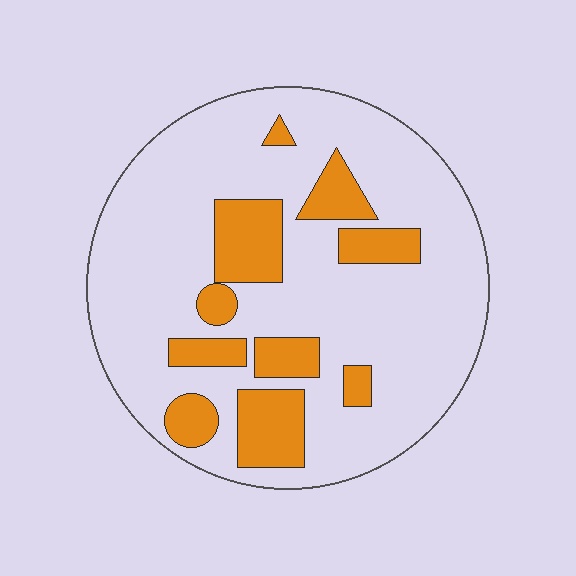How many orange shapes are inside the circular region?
10.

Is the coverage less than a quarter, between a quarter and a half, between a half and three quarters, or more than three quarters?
Less than a quarter.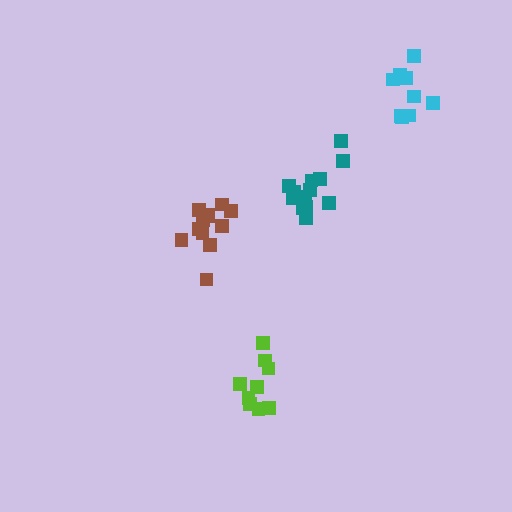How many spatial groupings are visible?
There are 4 spatial groupings.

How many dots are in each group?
Group 1: 13 dots, Group 2: 9 dots, Group 3: 12 dots, Group 4: 9 dots (43 total).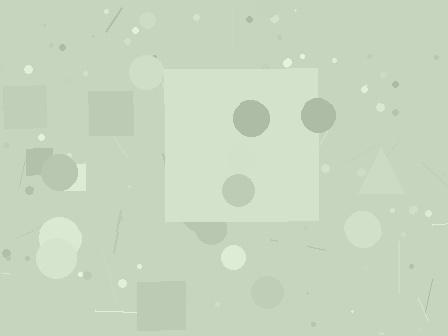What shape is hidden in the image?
A square is hidden in the image.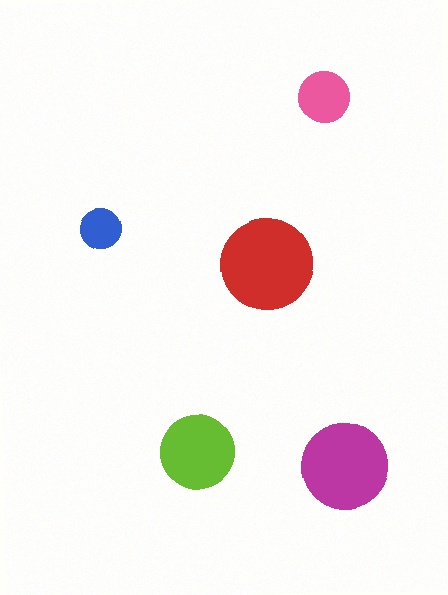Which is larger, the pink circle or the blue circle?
The pink one.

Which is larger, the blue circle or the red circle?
The red one.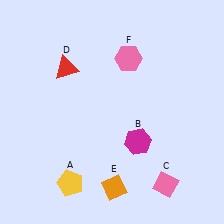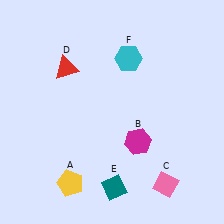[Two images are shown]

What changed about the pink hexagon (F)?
In Image 1, F is pink. In Image 2, it changed to cyan.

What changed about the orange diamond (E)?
In Image 1, E is orange. In Image 2, it changed to teal.